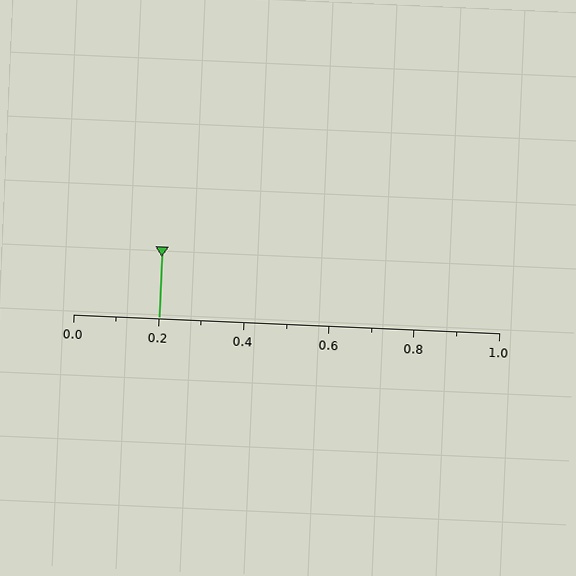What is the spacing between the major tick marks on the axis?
The major ticks are spaced 0.2 apart.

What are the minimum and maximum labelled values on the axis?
The axis runs from 0.0 to 1.0.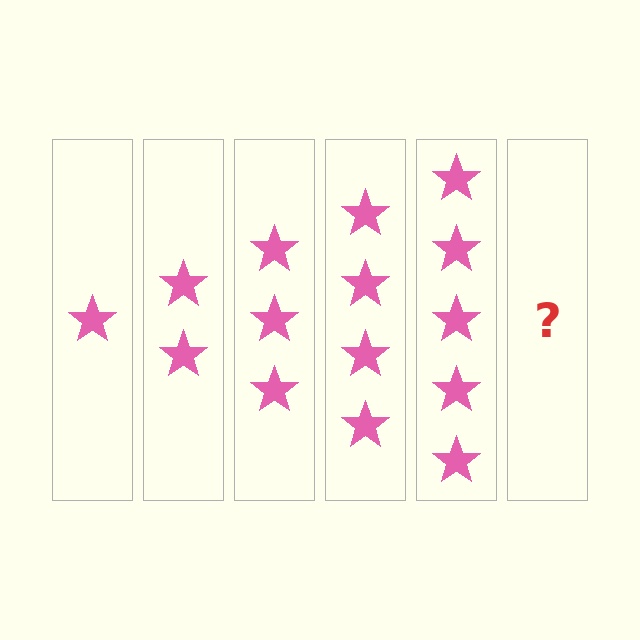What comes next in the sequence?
The next element should be 6 stars.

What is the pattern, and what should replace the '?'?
The pattern is that each step adds one more star. The '?' should be 6 stars.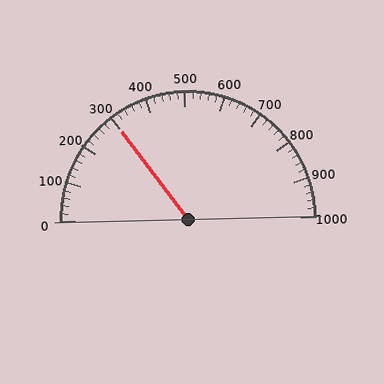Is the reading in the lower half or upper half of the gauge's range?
The reading is in the lower half of the range (0 to 1000).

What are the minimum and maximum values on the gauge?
The gauge ranges from 0 to 1000.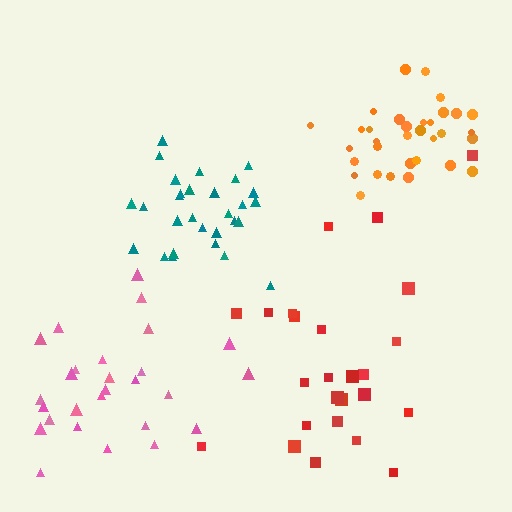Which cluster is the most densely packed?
Orange.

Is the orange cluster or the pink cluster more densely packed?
Orange.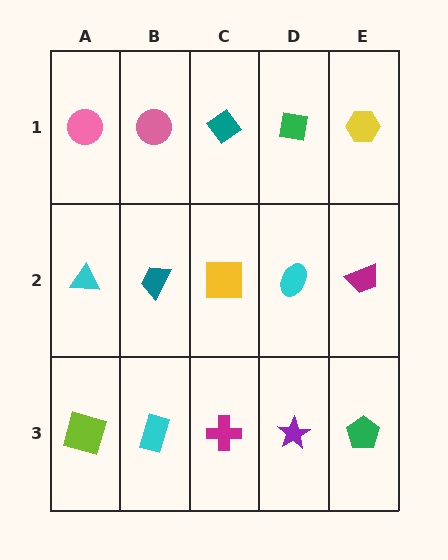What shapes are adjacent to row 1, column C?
A yellow square (row 2, column C), a pink circle (row 1, column B), a green square (row 1, column D).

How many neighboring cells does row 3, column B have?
3.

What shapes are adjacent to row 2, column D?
A green square (row 1, column D), a purple star (row 3, column D), a yellow square (row 2, column C), a magenta trapezoid (row 2, column E).